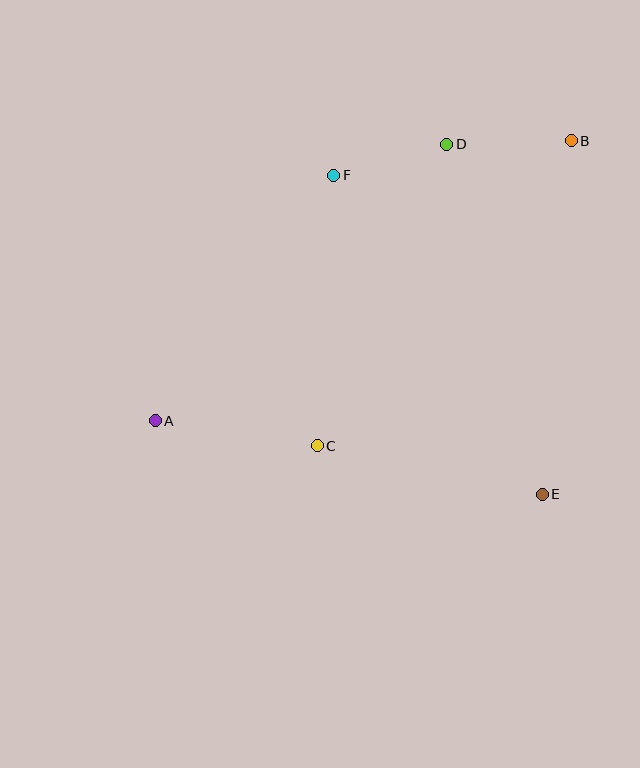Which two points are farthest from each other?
Points A and B are farthest from each other.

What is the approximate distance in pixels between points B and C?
The distance between B and C is approximately 397 pixels.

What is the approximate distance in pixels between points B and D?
The distance between B and D is approximately 124 pixels.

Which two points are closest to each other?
Points D and F are closest to each other.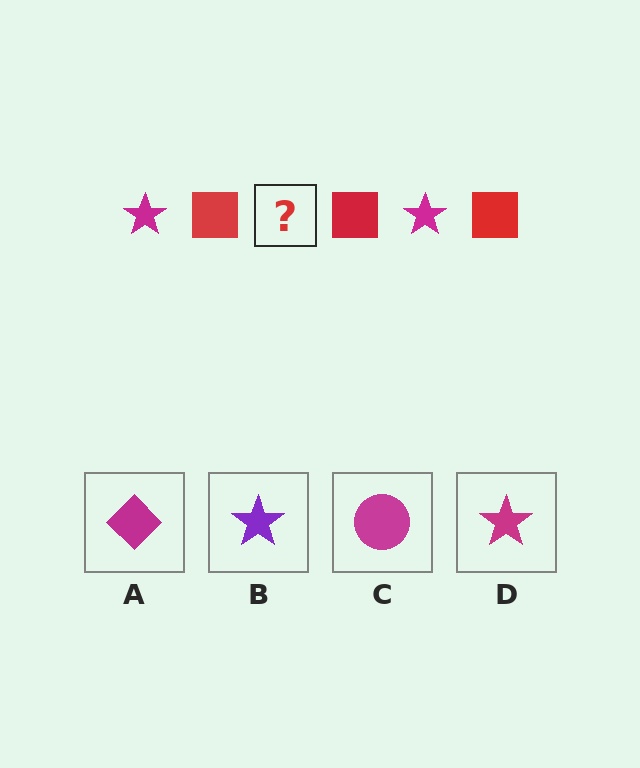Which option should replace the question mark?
Option D.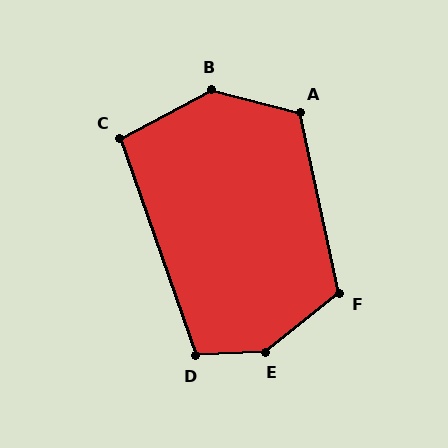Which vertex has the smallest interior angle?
C, at approximately 99 degrees.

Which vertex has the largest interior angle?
E, at approximately 144 degrees.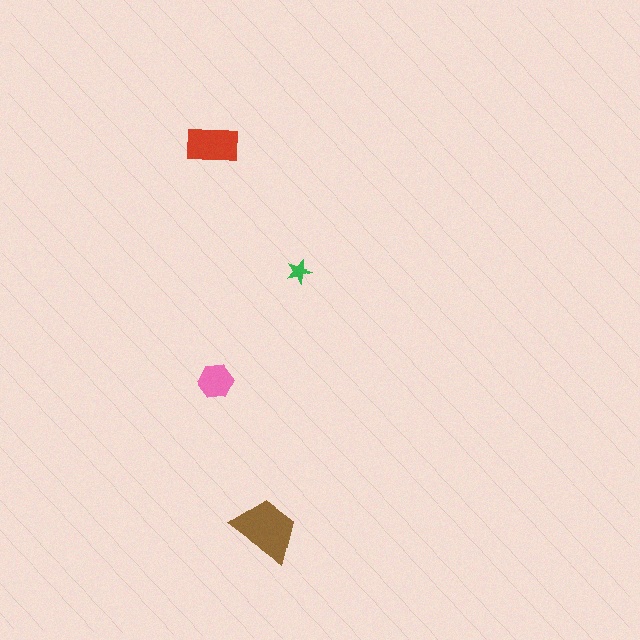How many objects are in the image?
There are 4 objects in the image.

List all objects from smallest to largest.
The green star, the pink hexagon, the red rectangle, the brown trapezoid.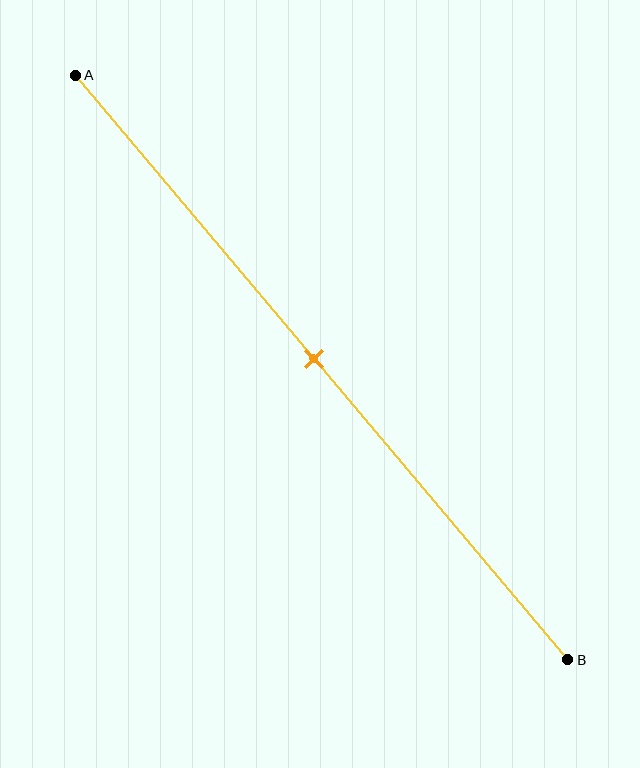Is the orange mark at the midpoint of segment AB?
Yes, the mark is approximately at the midpoint.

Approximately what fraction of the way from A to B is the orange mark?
The orange mark is approximately 50% of the way from A to B.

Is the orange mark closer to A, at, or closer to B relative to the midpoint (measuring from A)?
The orange mark is approximately at the midpoint of segment AB.